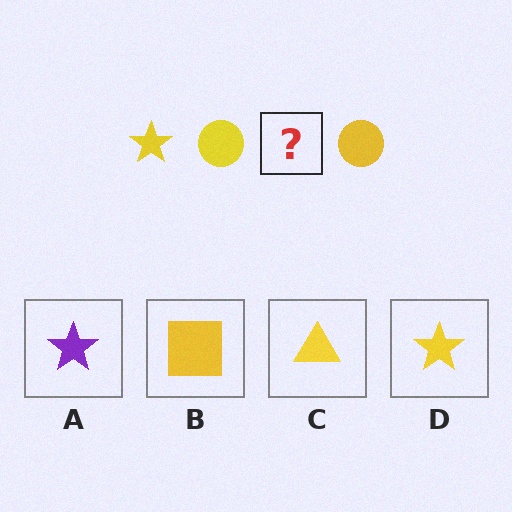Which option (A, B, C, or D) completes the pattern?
D.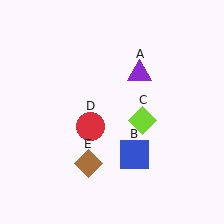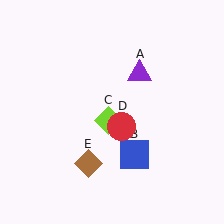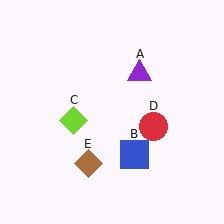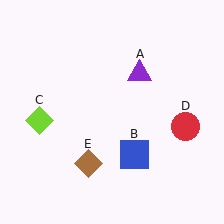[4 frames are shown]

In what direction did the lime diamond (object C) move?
The lime diamond (object C) moved left.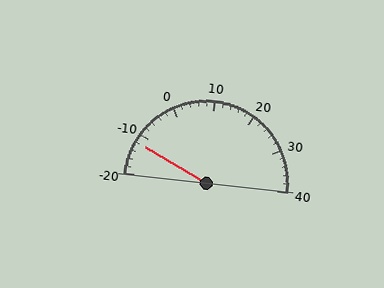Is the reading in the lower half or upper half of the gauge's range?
The reading is in the lower half of the range (-20 to 40).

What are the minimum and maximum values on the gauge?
The gauge ranges from -20 to 40.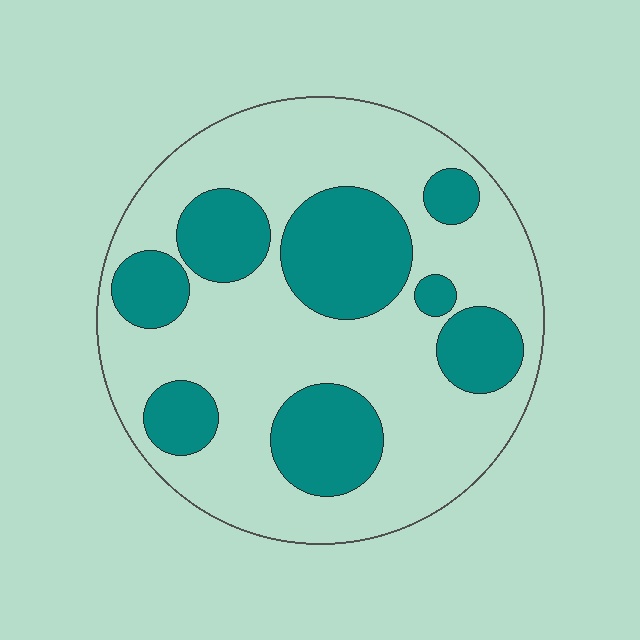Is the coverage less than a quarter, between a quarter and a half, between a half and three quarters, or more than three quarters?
Between a quarter and a half.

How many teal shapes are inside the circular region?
8.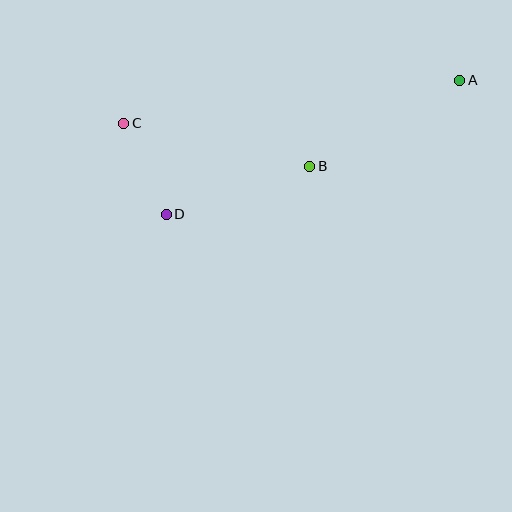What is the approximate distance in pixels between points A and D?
The distance between A and D is approximately 322 pixels.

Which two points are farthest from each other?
Points A and C are farthest from each other.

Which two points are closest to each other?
Points C and D are closest to each other.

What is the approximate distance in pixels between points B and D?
The distance between B and D is approximately 151 pixels.